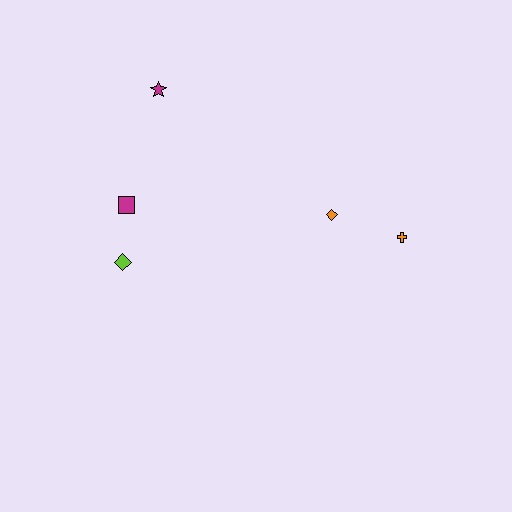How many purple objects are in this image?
There are no purple objects.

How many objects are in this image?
There are 5 objects.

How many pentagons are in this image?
There are no pentagons.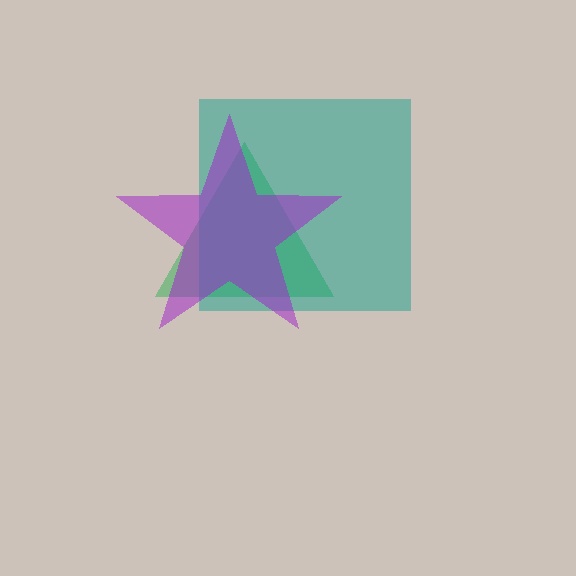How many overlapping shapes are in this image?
There are 3 overlapping shapes in the image.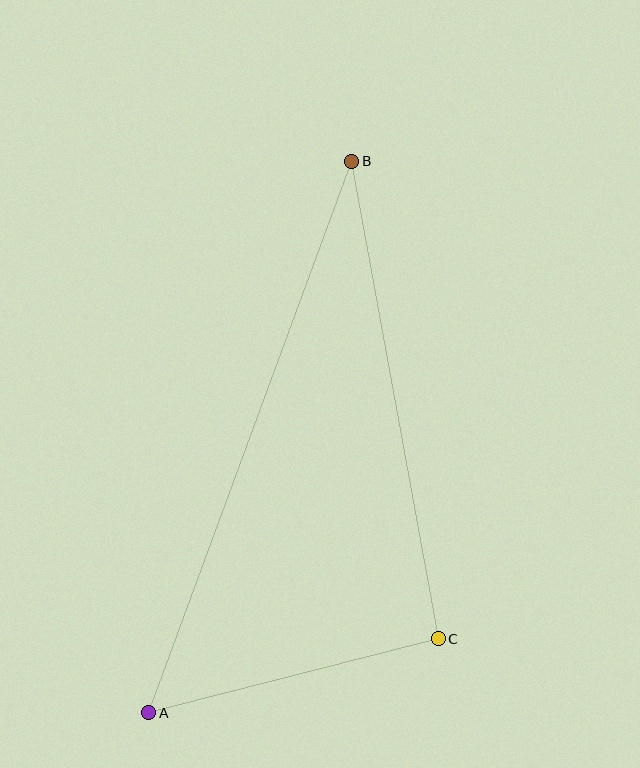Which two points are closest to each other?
Points A and C are closest to each other.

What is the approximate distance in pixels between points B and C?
The distance between B and C is approximately 485 pixels.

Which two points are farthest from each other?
Points A and B are farthest from each other.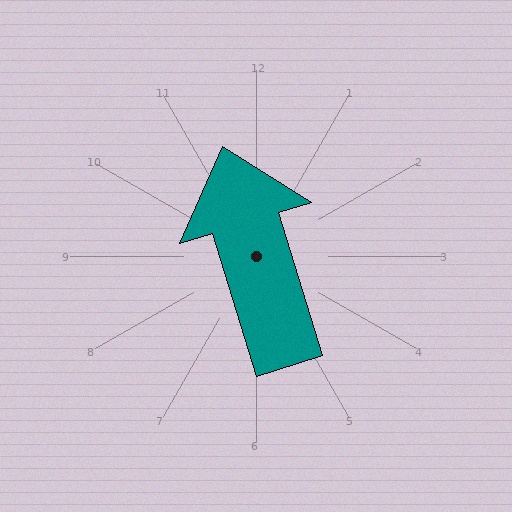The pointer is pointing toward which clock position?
Roughly 11 o'clock.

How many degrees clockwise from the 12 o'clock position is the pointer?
Approximately 343 degrees.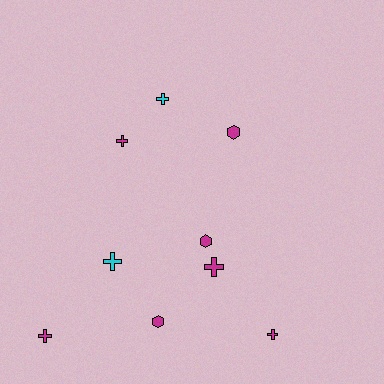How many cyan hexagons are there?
There are no cyan hexagons.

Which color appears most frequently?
Magenta, with 7 objects.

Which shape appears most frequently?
Cross, with 6 objects.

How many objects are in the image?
There are 9 objects.